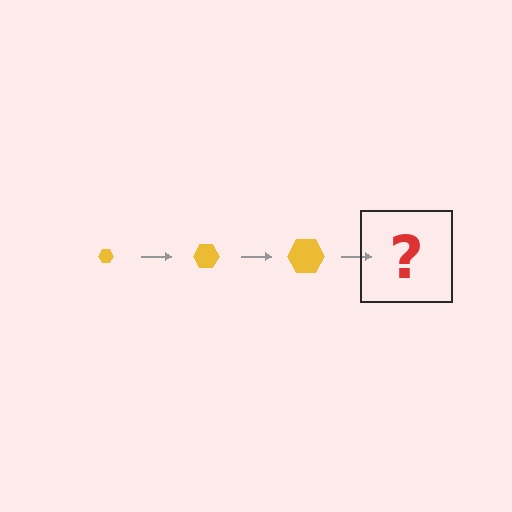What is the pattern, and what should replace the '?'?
The pattern is that the hexagon gets progressively larger each step. The '?' should be a yellow hexagon, larger than the previous one.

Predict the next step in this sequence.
The next step is a yellow hexagon, larger than the previous one.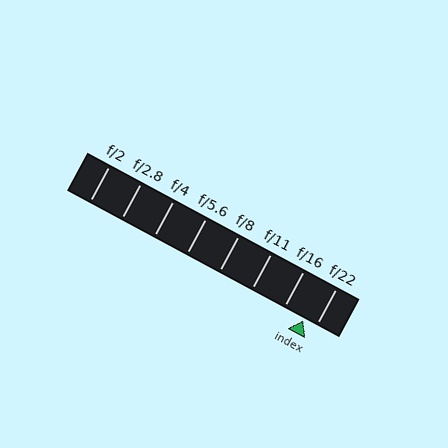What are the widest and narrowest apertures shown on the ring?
The widest aperture shown is f/2 and the narrowest is f/22.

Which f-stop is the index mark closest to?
The index mark is closest to f/22.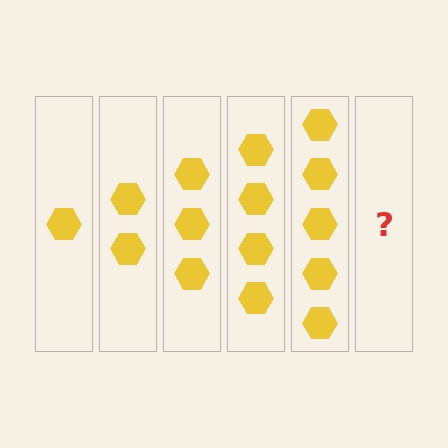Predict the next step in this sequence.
The next step is 6 hexagons.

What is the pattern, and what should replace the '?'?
The pattern is that each step adds one more hexagon. The '?' should be 6 hexagons.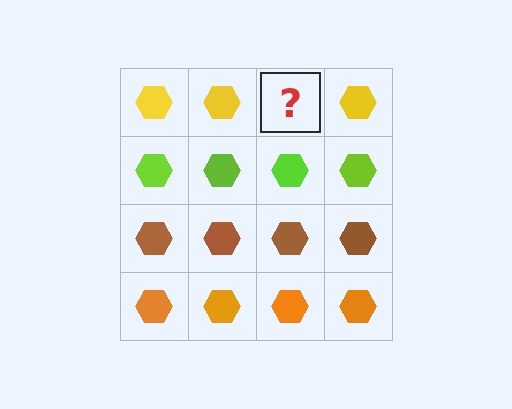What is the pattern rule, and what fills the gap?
The rule is that each row has a consistent color. The gap should be filled with a yellow hexagon.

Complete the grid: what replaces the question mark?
The question mark should be replaced with a yellow hexagon.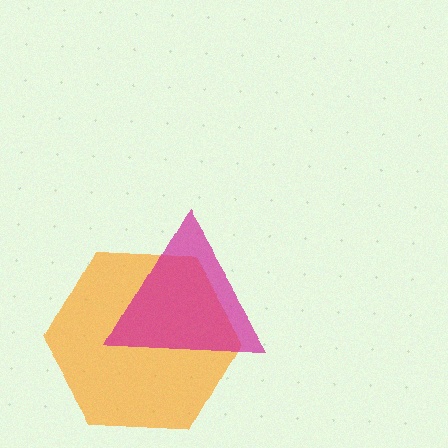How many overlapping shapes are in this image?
There are 2 overlapping shapes in the image.